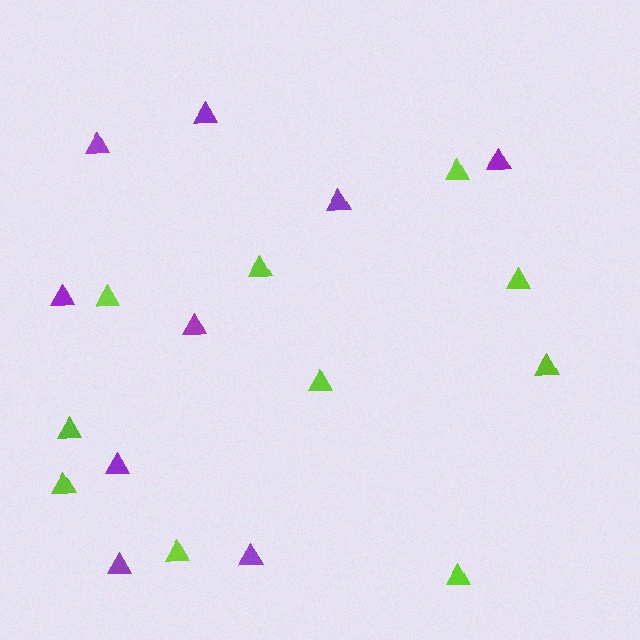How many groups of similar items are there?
There are 2 groups: one group of purple triangles (9) and one group of lime triangles (10).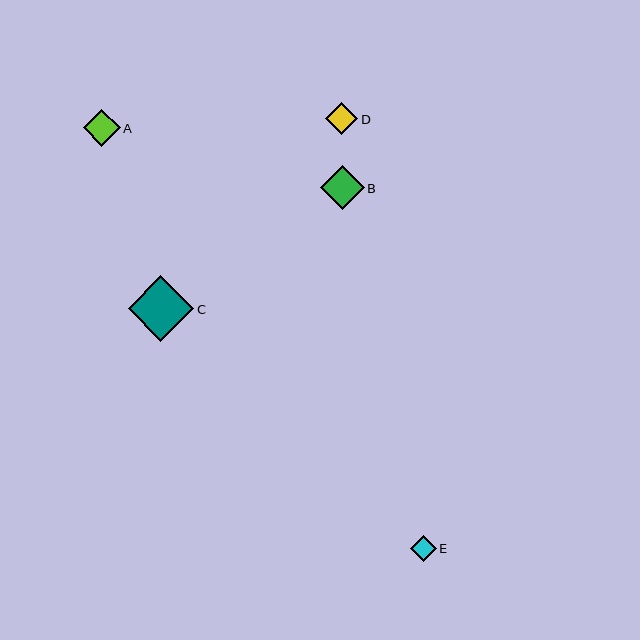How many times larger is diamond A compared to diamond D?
Diamond A is approximately 1.1 times the size of diamond D.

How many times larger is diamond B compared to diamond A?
Diamond B is approximately 1.2 times the size of diamond A.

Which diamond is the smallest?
Diamond E is the smallest with a size of approximately 26 pixels.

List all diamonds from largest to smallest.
From largest to smallest: C, B, A, D, E.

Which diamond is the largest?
Diamond C is the largest with a size of approximately 66 pixels.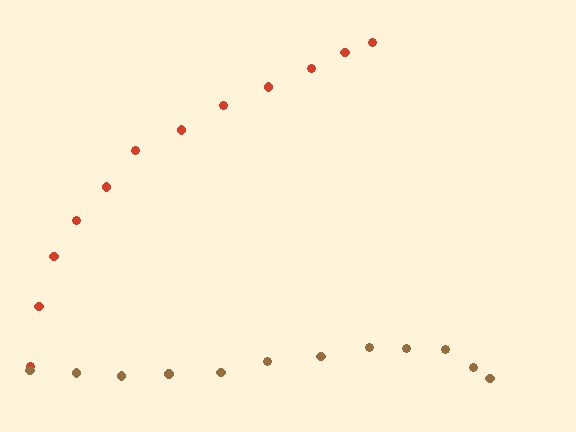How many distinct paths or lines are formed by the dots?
There are 2 distinct paths.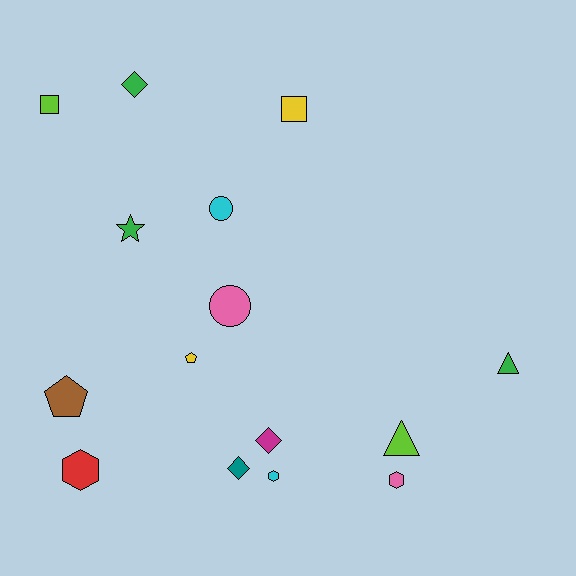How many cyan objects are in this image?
There are 2 cyan objects.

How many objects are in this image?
There are 15 objects.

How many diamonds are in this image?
There are 3 diamonds.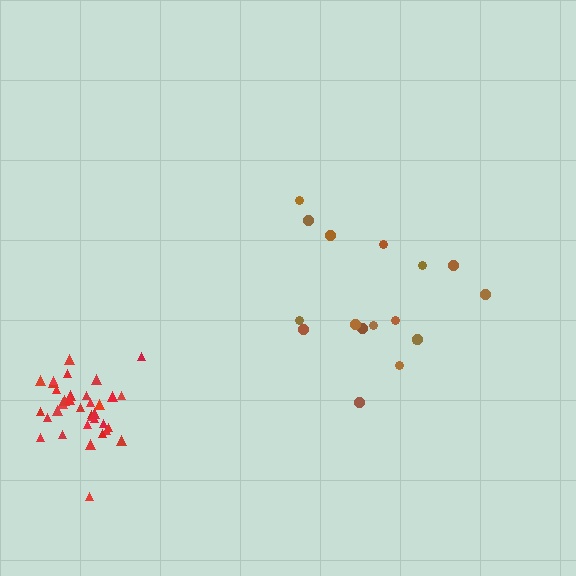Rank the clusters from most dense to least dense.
red, brown.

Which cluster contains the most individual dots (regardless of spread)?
Red (35).